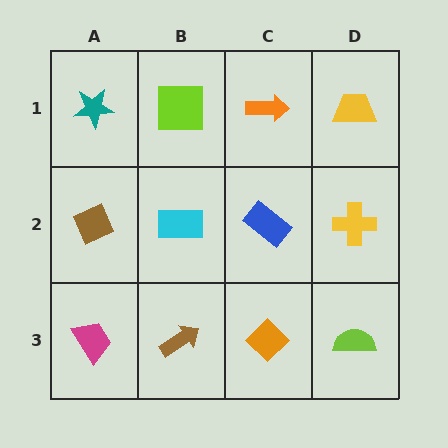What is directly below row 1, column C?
A blue rectangle.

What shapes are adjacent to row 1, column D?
A yellow cross (row 2, column D), an orange arrow (row 1, column C).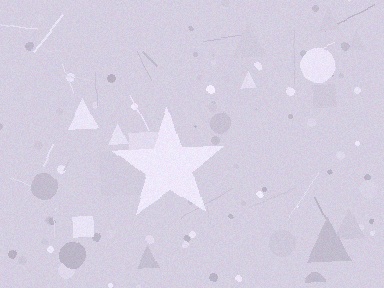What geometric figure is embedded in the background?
A star is embedded in the background.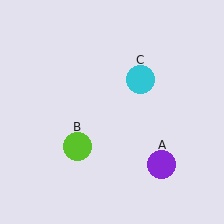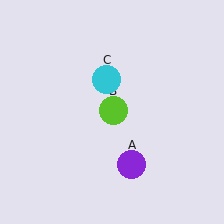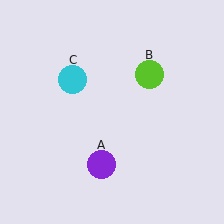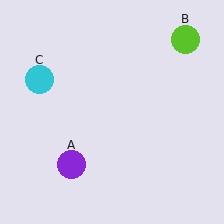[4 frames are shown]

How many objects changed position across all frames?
3 objects changed position: purple circle (object A), lime circle (object B), cyan circle (object C).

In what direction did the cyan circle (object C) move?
The cyan circle (object C) moved left.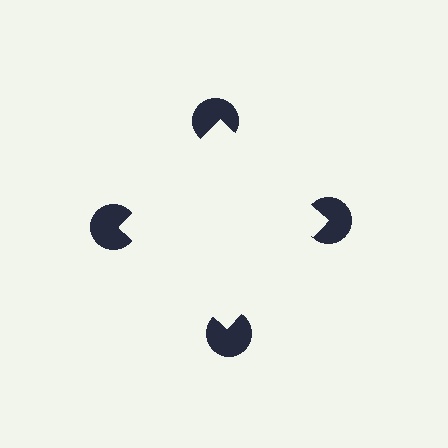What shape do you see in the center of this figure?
An illusory square — its edges are inferred from the aligned wedge cuts in the pac-man discs, not physically drawn.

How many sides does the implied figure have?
4 sides.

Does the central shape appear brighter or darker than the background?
It typically appears slightly brighter than the background, even though no actual brightness change is drawn.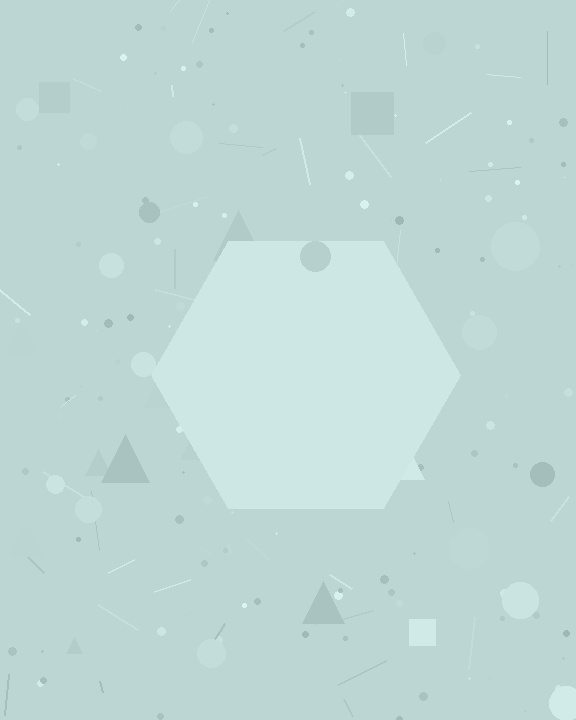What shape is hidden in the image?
A hexagon is hidden in the image.